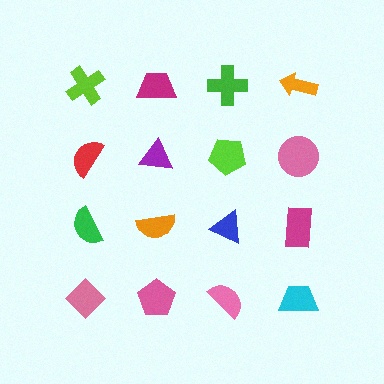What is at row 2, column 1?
A red semicircle.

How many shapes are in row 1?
4 shapes.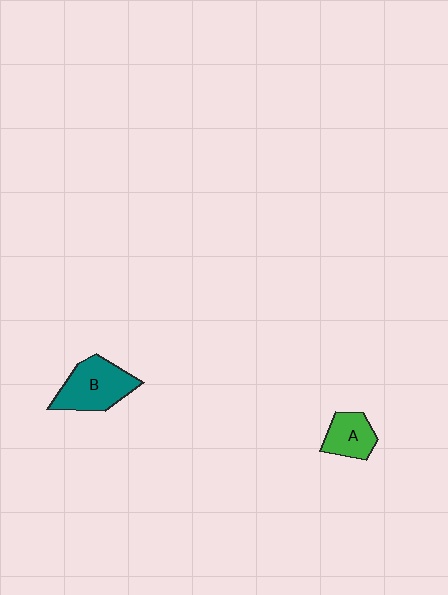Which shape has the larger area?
Shape B (teal).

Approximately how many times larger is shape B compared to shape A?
Approximately 1.6 times.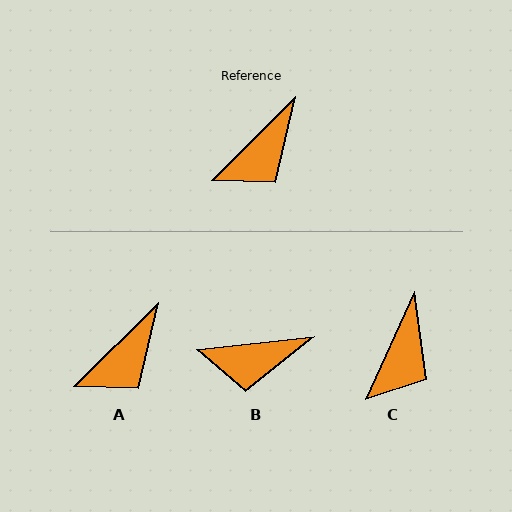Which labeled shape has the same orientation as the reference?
A.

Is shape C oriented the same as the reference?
No, it is off by about 21 degrees.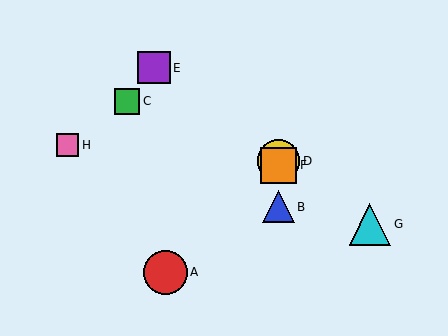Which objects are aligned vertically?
Objects B, D, F are aligned vertically.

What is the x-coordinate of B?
Object B is at x≈278.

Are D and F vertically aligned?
Yes, both are at x≈278.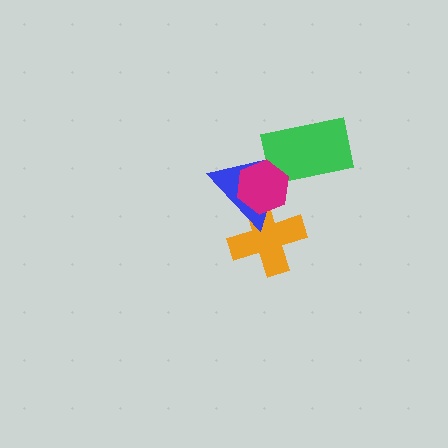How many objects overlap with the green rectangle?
2 objects overlap with the green rectangle.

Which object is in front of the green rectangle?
The magenta hexagon is in front of the green rectangle.